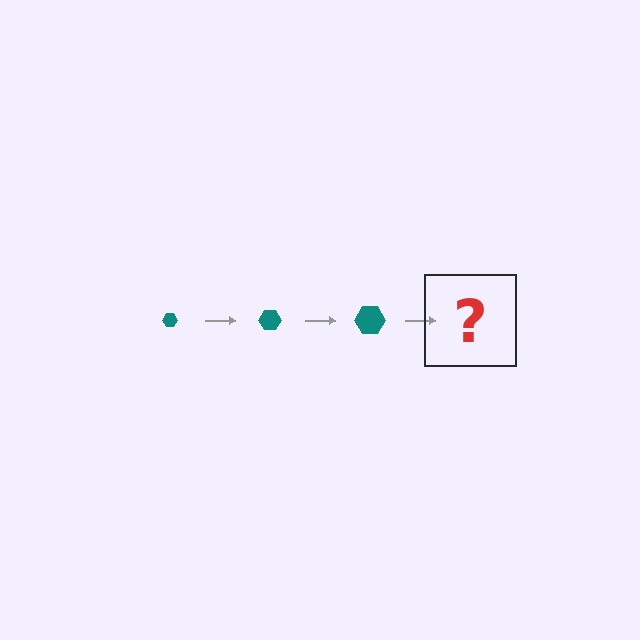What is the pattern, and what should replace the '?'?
The pattern is that the hexagon gets progressively larger each step. The '?' should be a teal hexagon, larger than the previous one.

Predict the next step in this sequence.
The next step is a teal hexagon, larger than the previous one.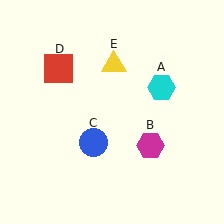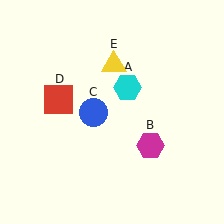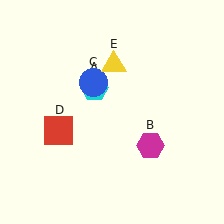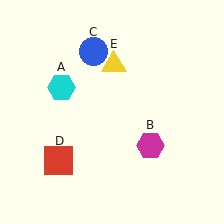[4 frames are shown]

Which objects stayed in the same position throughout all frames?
Magenta hexagon (object B) and yellow triangle (object E) remained stationary.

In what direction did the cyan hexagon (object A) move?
The cyan hexagon (object A) moved left.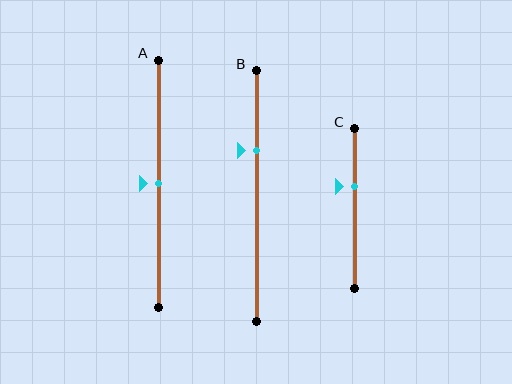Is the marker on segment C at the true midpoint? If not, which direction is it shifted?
No, the marker on segment C is shifted upward by about 14% of the segment length.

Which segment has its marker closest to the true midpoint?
Segment A has its marker closest to the true midpoint.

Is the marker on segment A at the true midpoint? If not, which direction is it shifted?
Yes, the marker on segment A is at the true midpoint.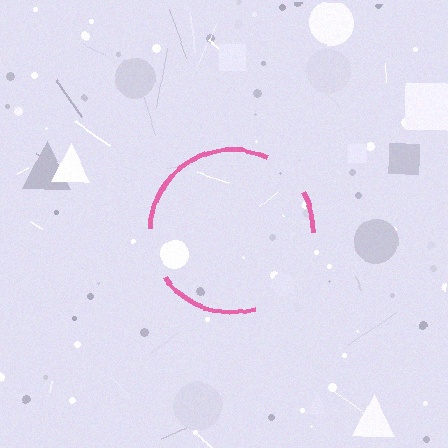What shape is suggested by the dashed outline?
The dashed outline suggests a circle.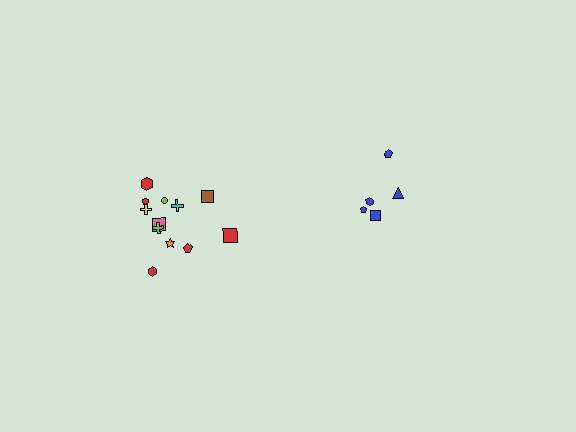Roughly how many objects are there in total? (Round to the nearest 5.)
Roughly 15 objects in total.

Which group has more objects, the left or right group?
The left group.